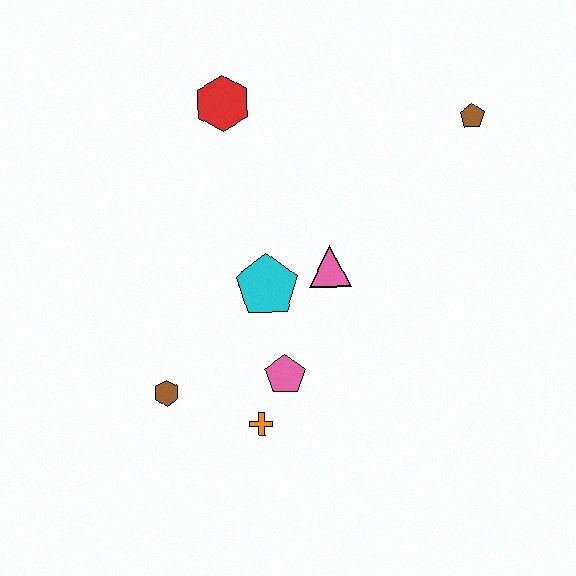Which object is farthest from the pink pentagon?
The brown pentagon is farthest from the pink pentagon.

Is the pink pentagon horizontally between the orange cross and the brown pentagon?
Yes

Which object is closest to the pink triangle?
The cyan pentagon is closest to the pink triangle.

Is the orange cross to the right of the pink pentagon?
No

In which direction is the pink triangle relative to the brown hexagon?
The pink triangle is to the right of the brown hexagon.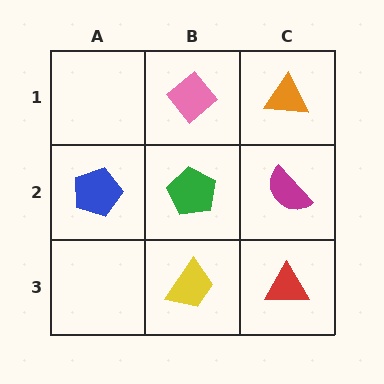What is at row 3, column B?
A yellow trapezoid.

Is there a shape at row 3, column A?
No, that cell is empty.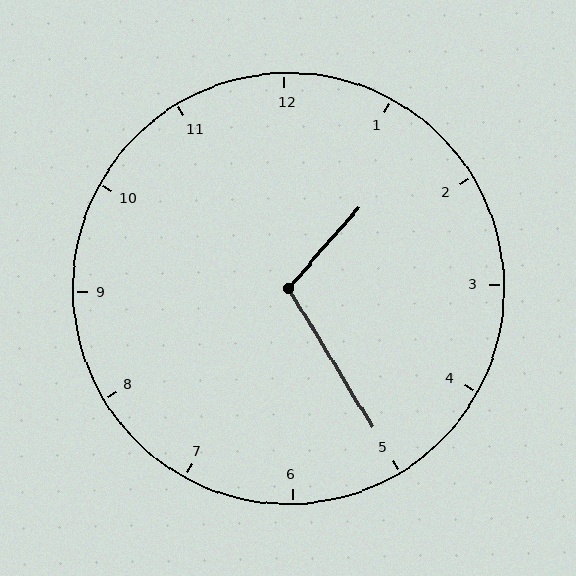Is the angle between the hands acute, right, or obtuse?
It is obtuse.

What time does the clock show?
1:25.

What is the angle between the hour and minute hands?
Approximately 108 degrees.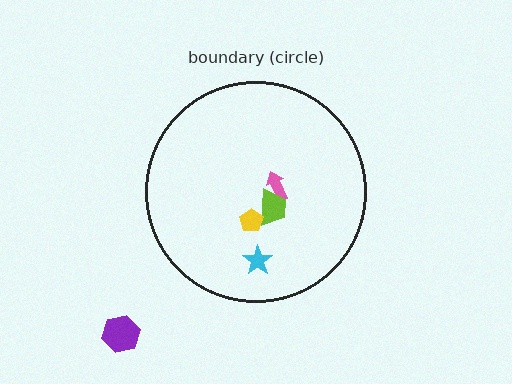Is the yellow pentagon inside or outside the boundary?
Inside.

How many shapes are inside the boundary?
4 inside, 1 outside.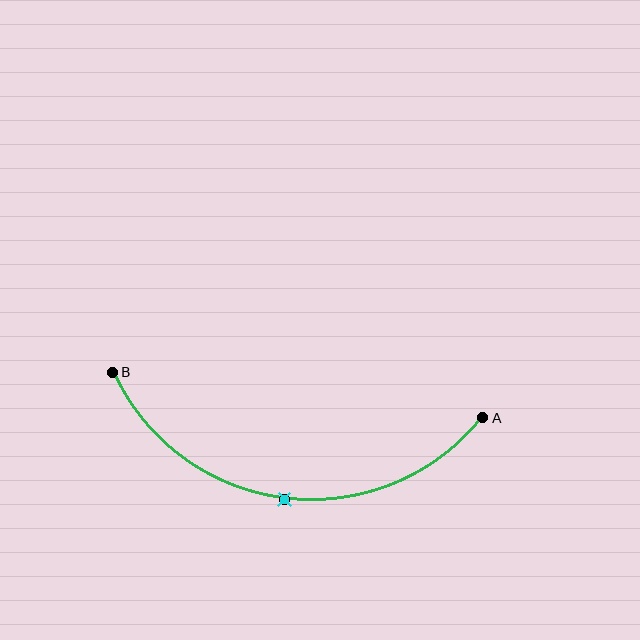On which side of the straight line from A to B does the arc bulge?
The arc bulges below the straight line connecting A and B.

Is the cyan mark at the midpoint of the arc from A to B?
Yes. The cyan mark lies on the arc at equal arc-length from both A and B — it is the arc midpoint.